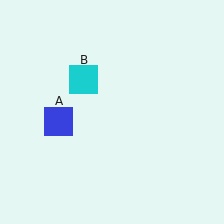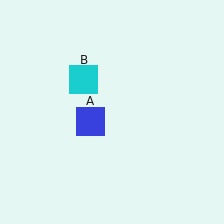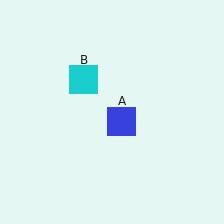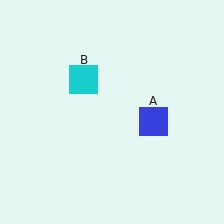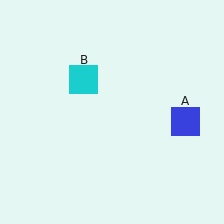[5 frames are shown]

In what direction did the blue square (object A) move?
The blue square (object A) moved right.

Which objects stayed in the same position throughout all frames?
Cyan square (object B) remained stationary.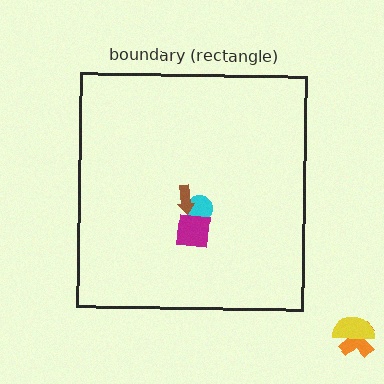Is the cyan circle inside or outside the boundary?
Inside.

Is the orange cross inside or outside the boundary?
Outside.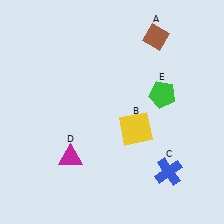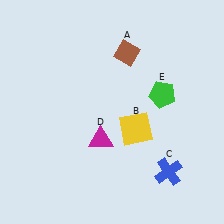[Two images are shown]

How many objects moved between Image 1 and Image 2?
2 objects moved between the two images.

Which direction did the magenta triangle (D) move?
The magenta triangle (D) moved right.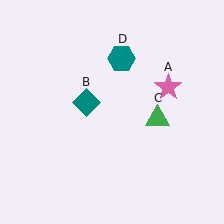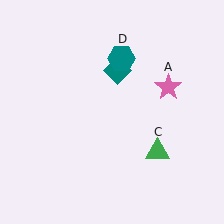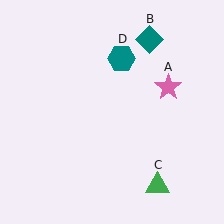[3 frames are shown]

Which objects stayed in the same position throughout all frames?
Pink star (object A) and teal hexagon (object D) remained stationary.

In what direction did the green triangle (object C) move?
The green triangle (object C) moved down.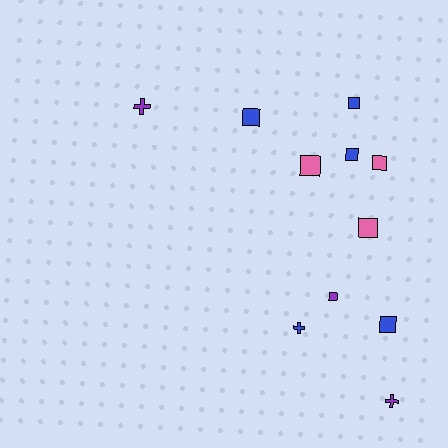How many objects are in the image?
There are 11 objects.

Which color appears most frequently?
Blue, with 5 objects.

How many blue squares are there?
There are 4 blue squares.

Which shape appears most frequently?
Square, with 8 objects.